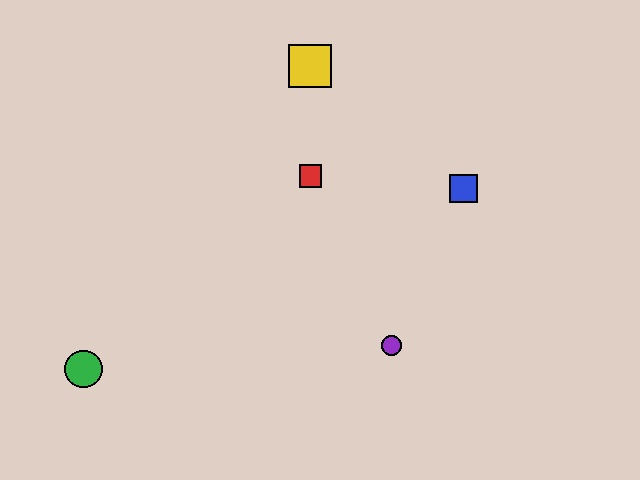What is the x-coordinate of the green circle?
The green circle is at x≈83.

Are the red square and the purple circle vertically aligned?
No, the red square is at x≈310 and the purple circle is at x≈391.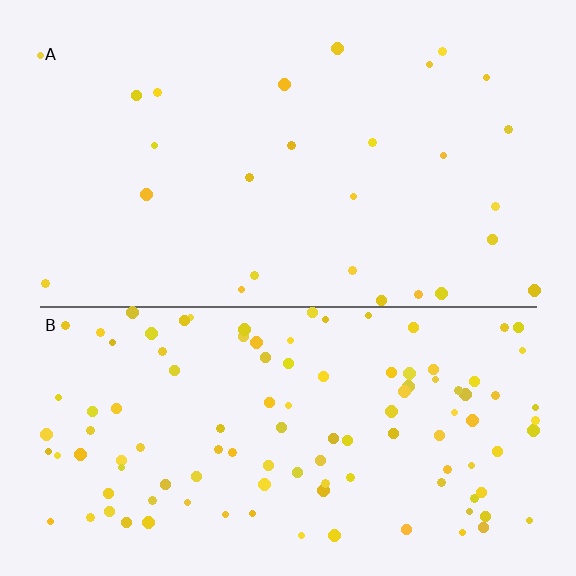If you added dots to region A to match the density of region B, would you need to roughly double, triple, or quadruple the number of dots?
Approximately quadruple.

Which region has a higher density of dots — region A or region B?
B (the bottom).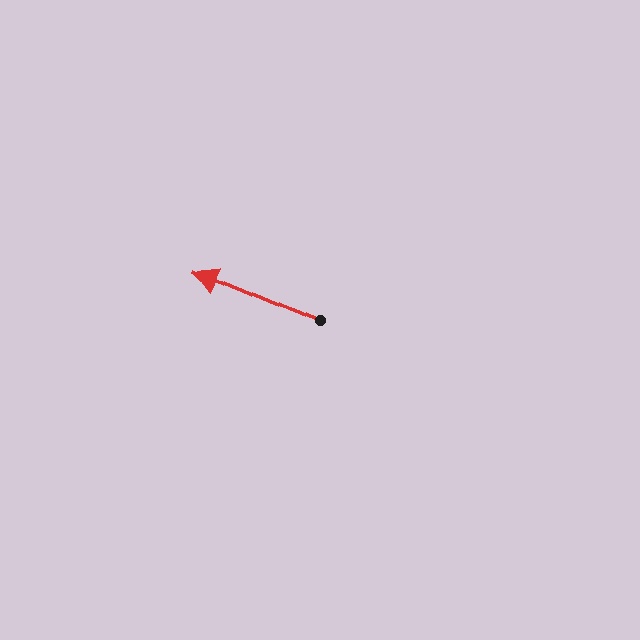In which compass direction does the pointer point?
Northwest.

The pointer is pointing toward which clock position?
Roughly 10 o'clock.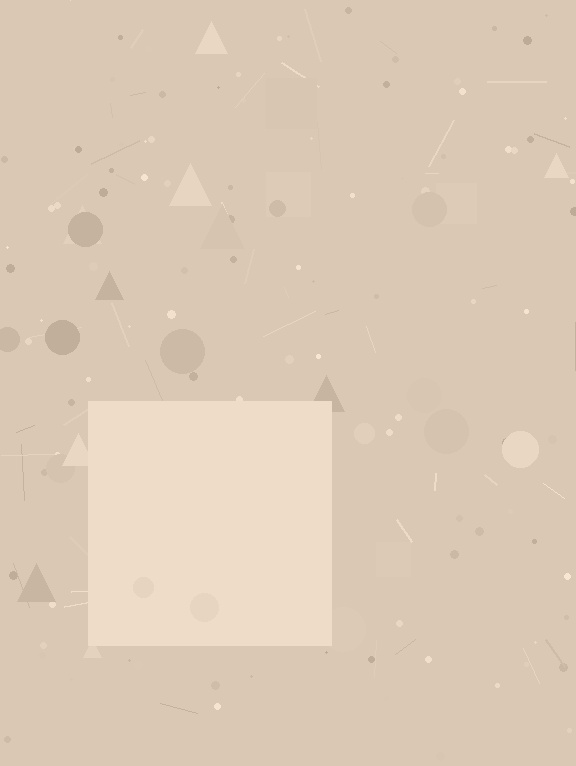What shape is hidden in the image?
A square is hidden in the image.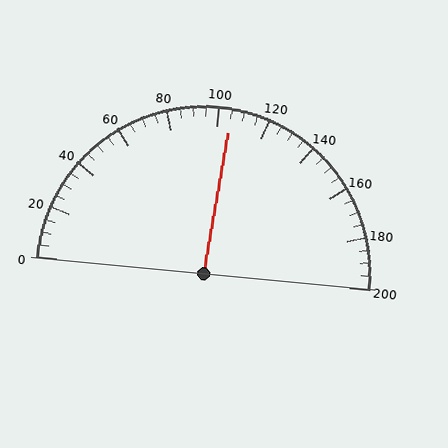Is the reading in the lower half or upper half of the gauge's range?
The reading is in the upper half of the range (0 to 200).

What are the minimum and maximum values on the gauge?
The gauge ranges from 0 to 200.